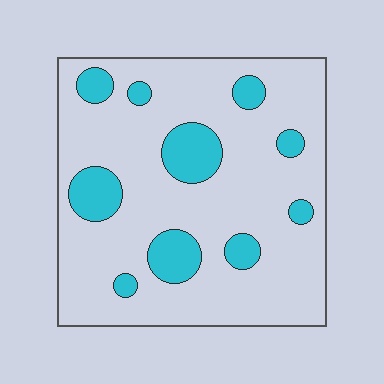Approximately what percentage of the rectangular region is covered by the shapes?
Approximately 20%.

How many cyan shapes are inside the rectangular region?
10.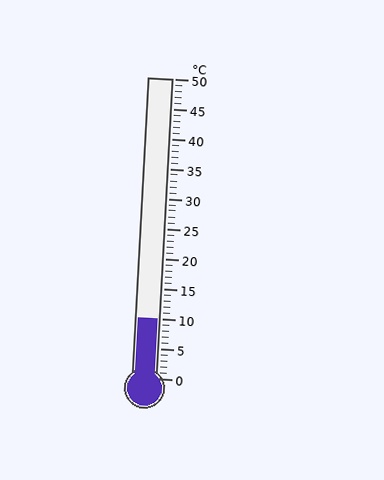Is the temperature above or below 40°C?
The temperature is below 40°C.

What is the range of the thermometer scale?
The thermometer scale ranges from 0°C to 50°C.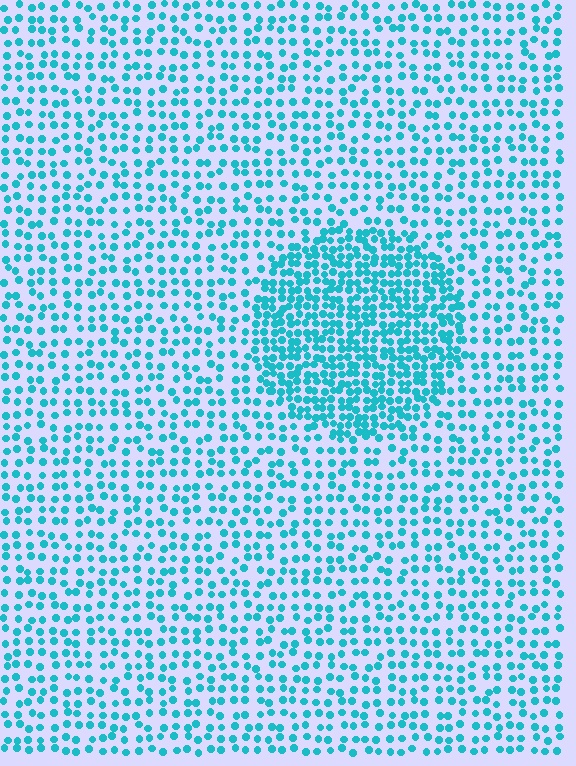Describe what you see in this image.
The image contains small cyan elements arranged at two different densities. A circle-shaped region is visible where the elements are more densely packed than the surrounding area.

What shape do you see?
I see a circle.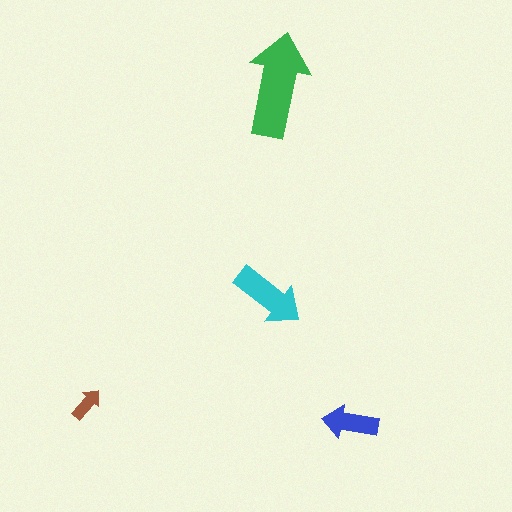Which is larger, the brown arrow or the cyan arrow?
The cyan one.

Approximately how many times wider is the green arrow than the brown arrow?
About 3 times wider.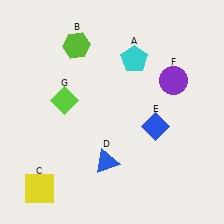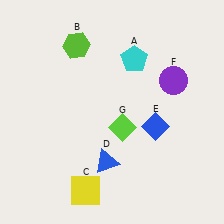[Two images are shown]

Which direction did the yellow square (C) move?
The yellow square (C) moved right.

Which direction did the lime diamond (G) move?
The lime diamond (G) moved right.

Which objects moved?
The objects that moved are: the yellow square (C), the lime diamond (G).